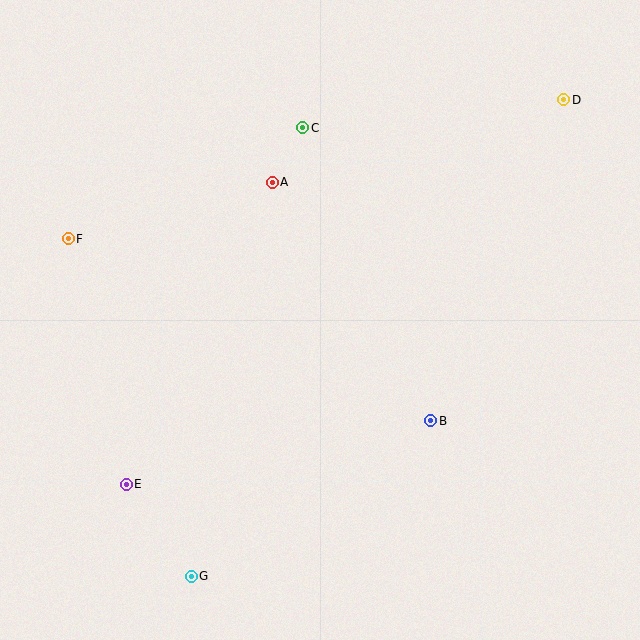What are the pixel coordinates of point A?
Point A is at (272, 182).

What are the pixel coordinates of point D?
Point D is at (564, 100).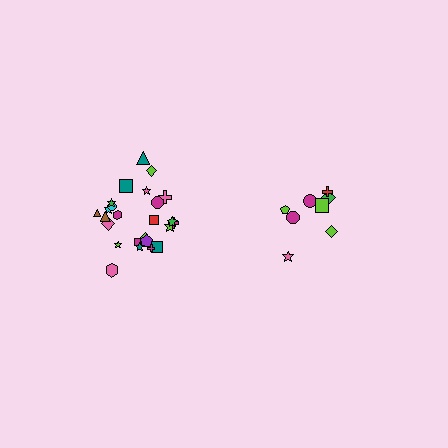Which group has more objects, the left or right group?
The left group.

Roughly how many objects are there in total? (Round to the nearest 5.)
Roughly 35 objects in total.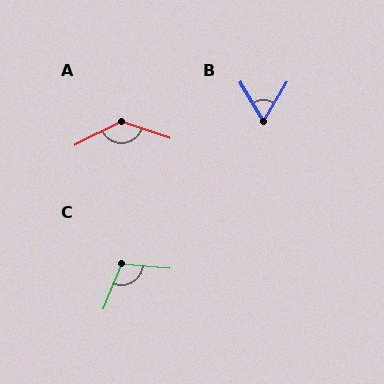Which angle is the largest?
A, at approximately 134 degrees.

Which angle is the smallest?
B, at approximately 61 degrees.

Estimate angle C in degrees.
Approximately 107 degrees.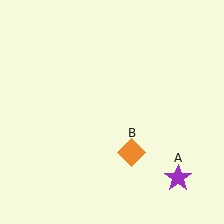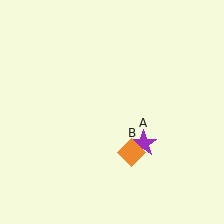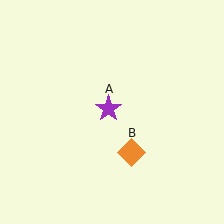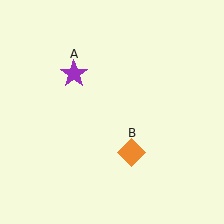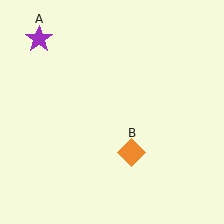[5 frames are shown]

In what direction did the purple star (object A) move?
The purple star (object A) moved up and to the left.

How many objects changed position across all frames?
1 object changed position: purple star (object A).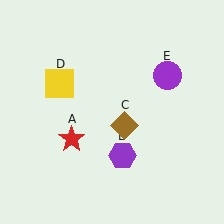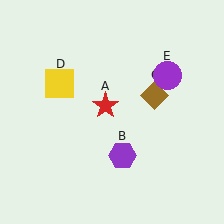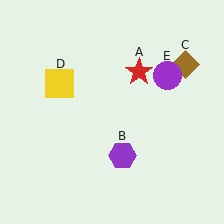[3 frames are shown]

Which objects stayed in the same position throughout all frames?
Purple hexagon (object B) and yellow square (object D) and purple circle (object E) remained stationary.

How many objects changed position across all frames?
2 objects changed position: red star (object A), brown diamond (object C).